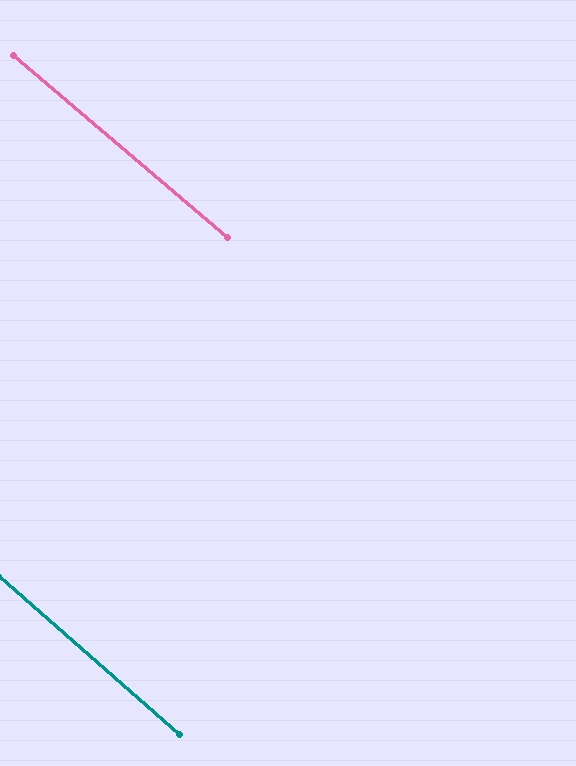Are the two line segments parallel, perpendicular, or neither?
Parallel — their directions differ by only 0.7°.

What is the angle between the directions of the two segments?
Approximately 1 degree.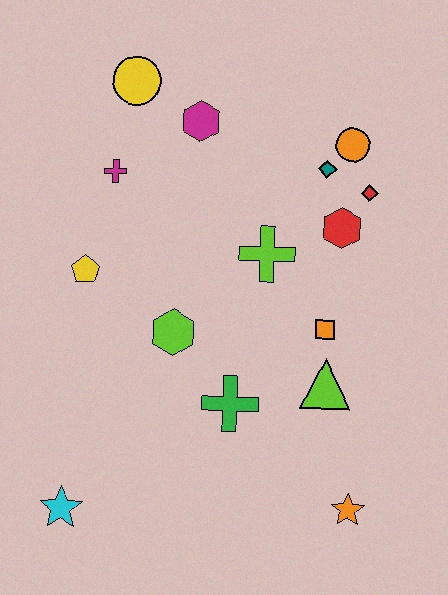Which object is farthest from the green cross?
The yellow circle is farthest from the green cross.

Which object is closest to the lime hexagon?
The green cross is closest to the lime hexagon.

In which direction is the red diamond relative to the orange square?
The red diamond is above the orange square.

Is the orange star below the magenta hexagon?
Yes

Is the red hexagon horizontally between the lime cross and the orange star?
Yes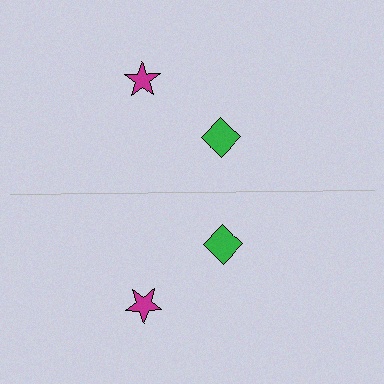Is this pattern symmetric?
Yes, this pattern has bilateral (reflection) symmetry.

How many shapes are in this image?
There are 4 shapes in this image.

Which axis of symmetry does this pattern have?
The pattern has a horizontal axis of symmetry running through the center of the image.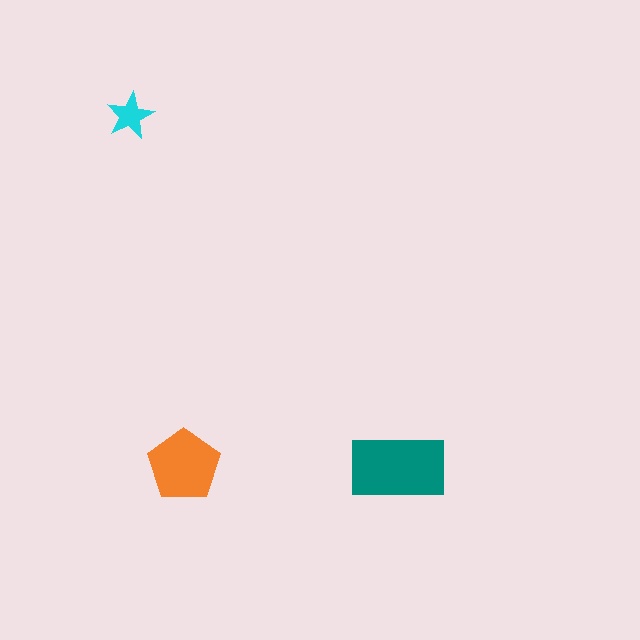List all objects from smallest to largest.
The cyan star, the orange pentagon, the teal rectangle.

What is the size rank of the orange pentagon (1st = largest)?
2nd.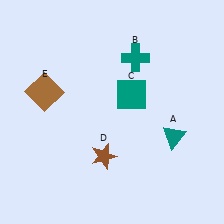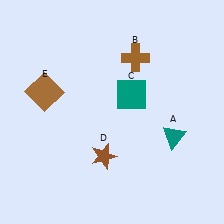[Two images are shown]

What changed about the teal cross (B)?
In Image 1, B is teal. In Image 2, it changed to brown.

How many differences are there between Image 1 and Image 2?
There is 1 difference between the two images.